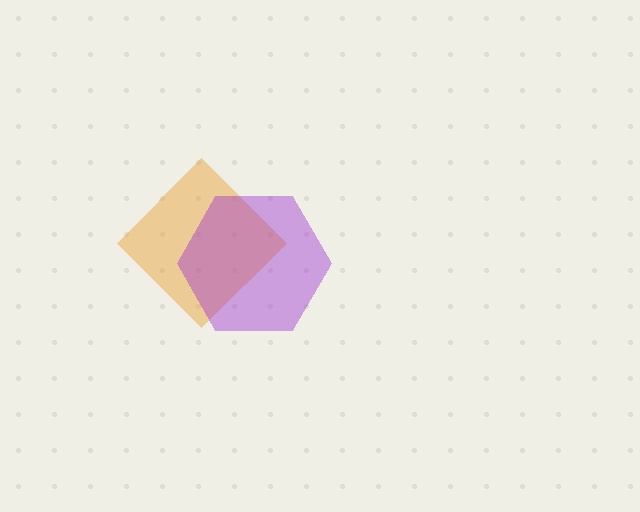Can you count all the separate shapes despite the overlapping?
Yes, there are 2 separate shapes.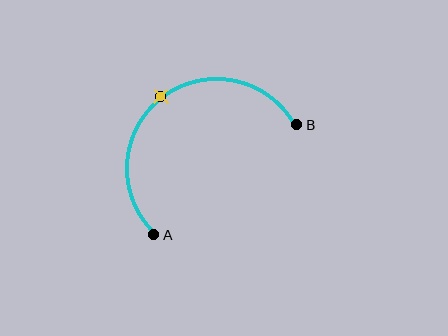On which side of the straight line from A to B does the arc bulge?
The arc bulges above and to the left of the straight line connecting A and B.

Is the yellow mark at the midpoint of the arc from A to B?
Yes. The yellow mark lies on the arc at equal arc-length from both A and B — it is the arc midpoint.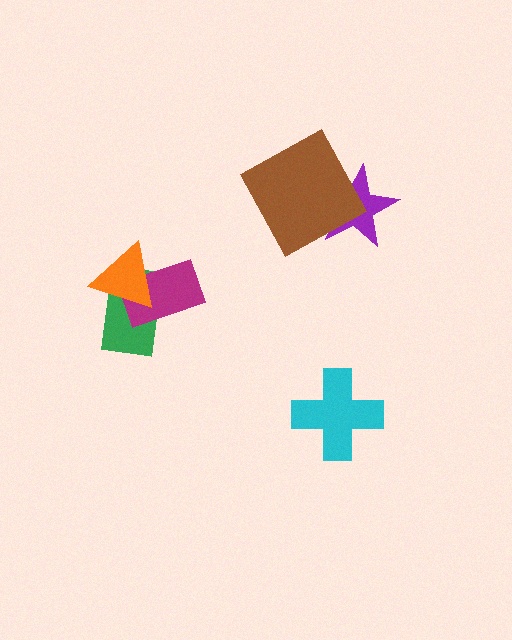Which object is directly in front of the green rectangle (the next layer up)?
The magenta rectangle is directly in front of the green rectangle.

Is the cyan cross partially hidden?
No, no other shape covers it.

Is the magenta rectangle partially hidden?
Yes, it is partially covered by another shape.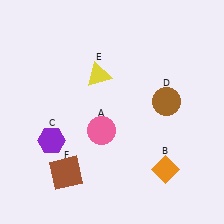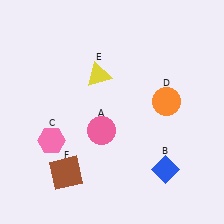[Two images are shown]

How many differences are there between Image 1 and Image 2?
There are 3 differences between the two images.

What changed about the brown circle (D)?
In Image 1, D is brown. In Image 2, it changed to orange.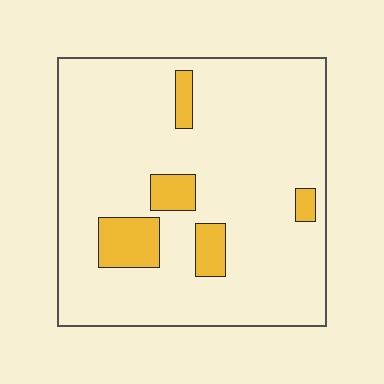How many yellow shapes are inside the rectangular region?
5.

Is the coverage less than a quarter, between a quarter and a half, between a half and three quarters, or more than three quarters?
Less than a quarter.